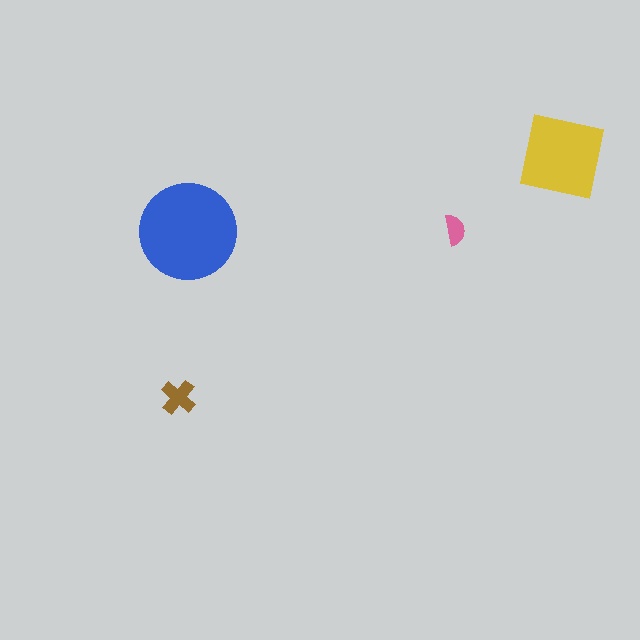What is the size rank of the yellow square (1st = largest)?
2nd.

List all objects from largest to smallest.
The blue circle, the yellow square, the brown cross, the pink semicircle.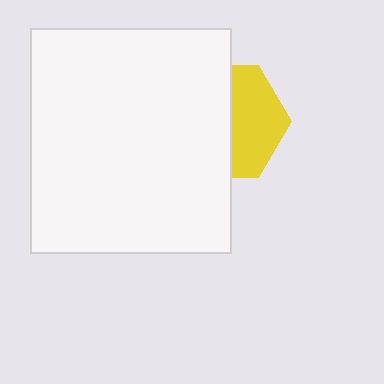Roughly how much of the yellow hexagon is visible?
About half of it is visible (roughly 45%).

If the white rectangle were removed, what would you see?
You would see the complete yellow hexagon.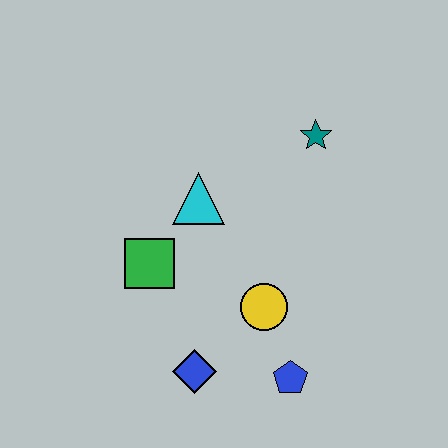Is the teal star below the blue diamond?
No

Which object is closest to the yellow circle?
The blue pentagon is closest to the yellow circle.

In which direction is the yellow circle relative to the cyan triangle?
The yellow circle is below the cyan triangle.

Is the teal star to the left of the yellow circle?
No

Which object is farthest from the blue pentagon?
The teal star is farthest from the blue pentagon.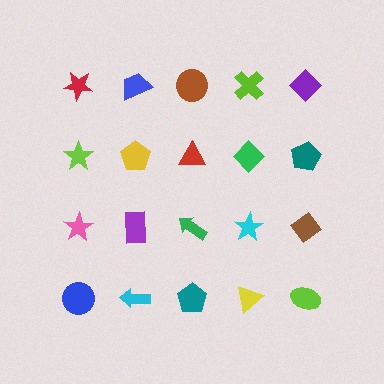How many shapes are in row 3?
5 shapes.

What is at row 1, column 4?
A lime cross.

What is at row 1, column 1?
A red star.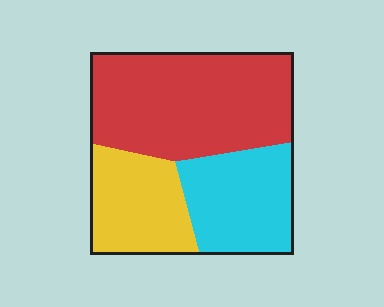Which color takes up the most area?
Red, at roughly 50%.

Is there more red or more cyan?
Red.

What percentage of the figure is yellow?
Yellow takes up about one quarter (1/4) of the figure.